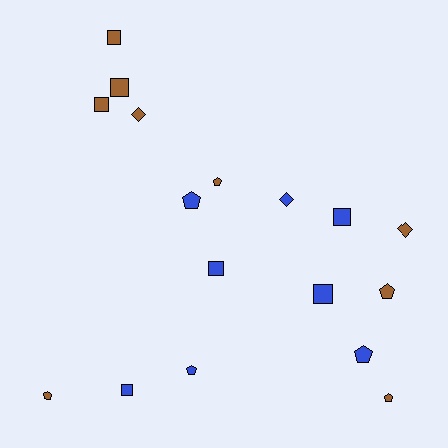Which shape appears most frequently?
Pentagon, with 7 objects.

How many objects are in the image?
There are 17 objects.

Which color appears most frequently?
Brown, with 9 objects.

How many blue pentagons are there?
There are 3 blue pentagons.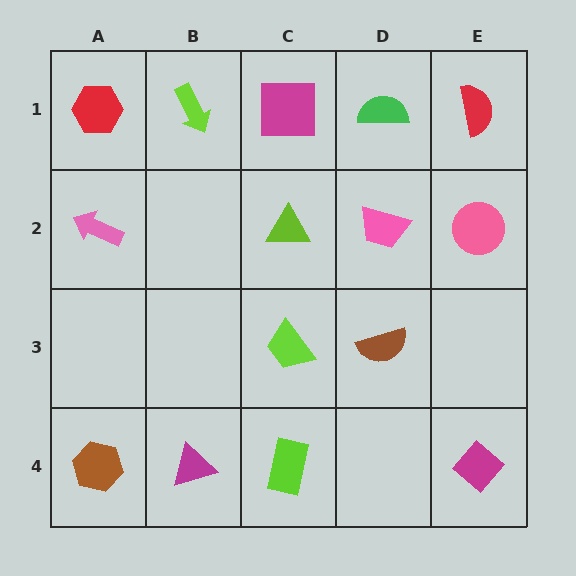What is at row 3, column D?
A brown semicircle.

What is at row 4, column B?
A magenta triangle.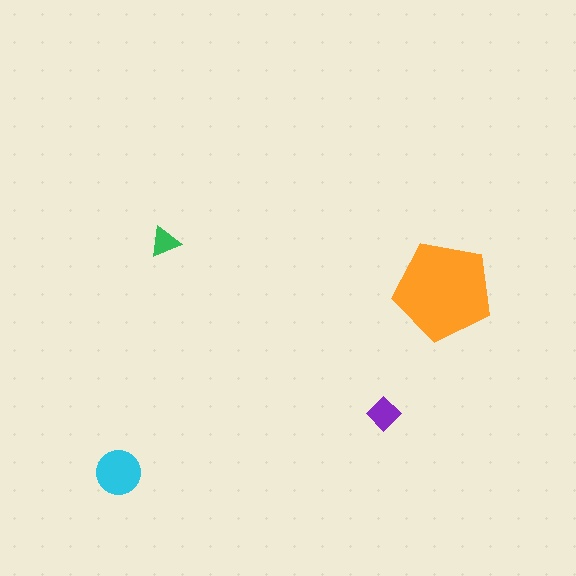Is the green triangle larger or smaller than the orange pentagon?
Smaller.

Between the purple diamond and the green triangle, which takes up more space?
The purple diamond.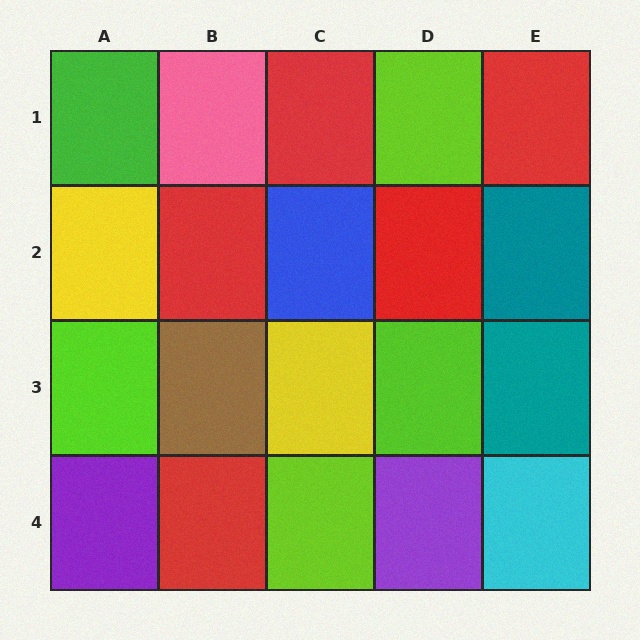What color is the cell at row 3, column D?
Lime.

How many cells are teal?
2 cells are teal.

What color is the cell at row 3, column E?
Teal.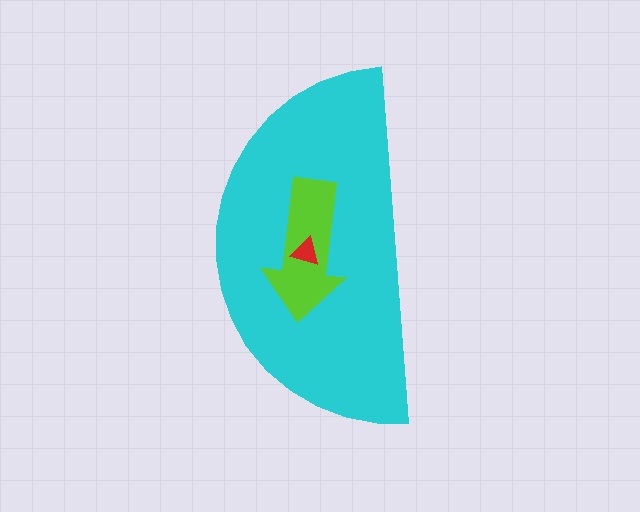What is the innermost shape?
The red triangle.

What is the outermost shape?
The cyan semicircle.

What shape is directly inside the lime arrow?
The red triangle.